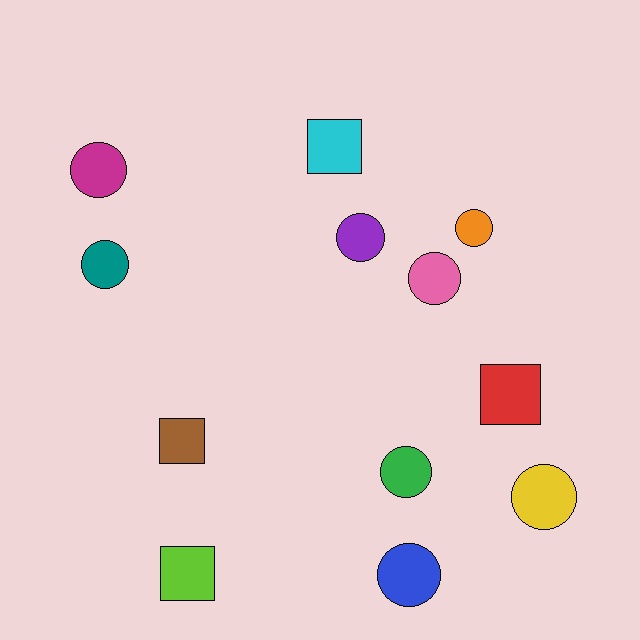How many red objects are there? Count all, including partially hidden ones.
There is 1 red object.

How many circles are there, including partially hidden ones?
There are 8 circles.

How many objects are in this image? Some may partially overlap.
There are 12 objects.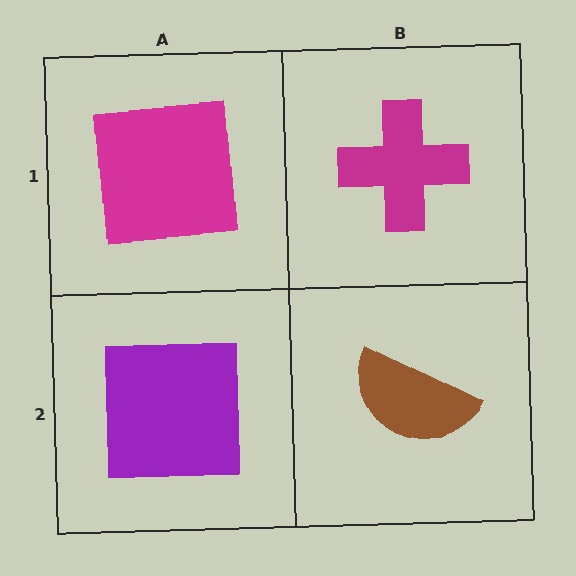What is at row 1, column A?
A magenta square.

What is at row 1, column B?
A magenta cross.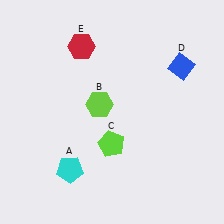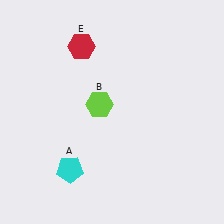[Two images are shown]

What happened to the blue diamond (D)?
The blue diamond (D) was removed in Image 2. It was in the top-right area of Image 1.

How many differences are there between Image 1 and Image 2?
There are 2 differences between the two images.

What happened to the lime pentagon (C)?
The lime pentagon (C) was removed in Image 2. It was in the bottom-left area of Image 1.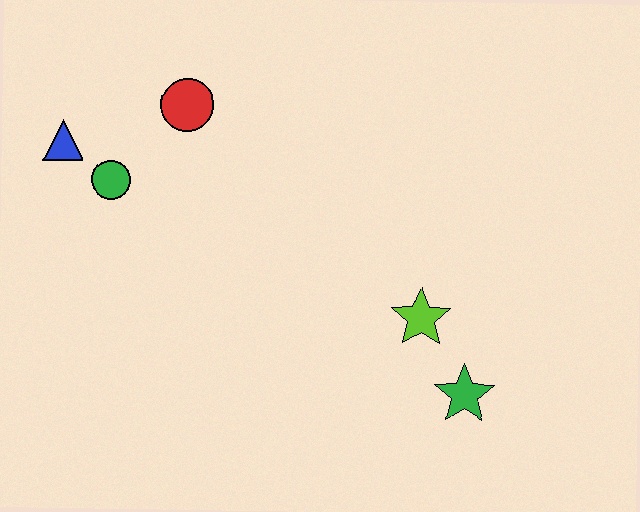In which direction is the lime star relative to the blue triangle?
The lime star is to the right of the blue triangle.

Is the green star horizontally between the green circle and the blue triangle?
No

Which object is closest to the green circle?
The blue triangle is closest to the green circle.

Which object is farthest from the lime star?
The blue triangle is farthest from the lime star.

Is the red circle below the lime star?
No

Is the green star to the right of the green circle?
Yes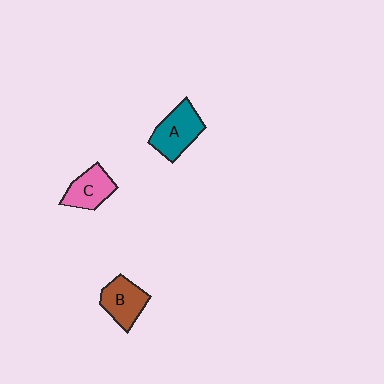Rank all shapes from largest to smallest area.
From largest to smallest: A (teal), B (brown), C (pink).